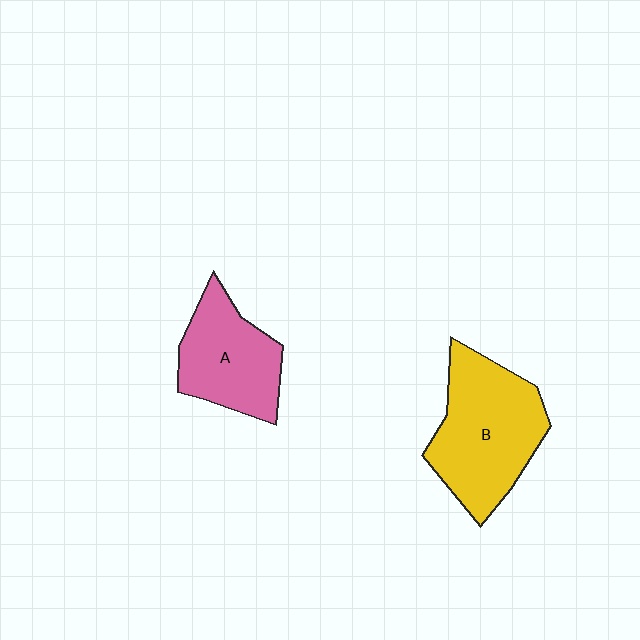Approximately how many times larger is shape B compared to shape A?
Approximately 1.4 times.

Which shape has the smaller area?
Shape A (pink).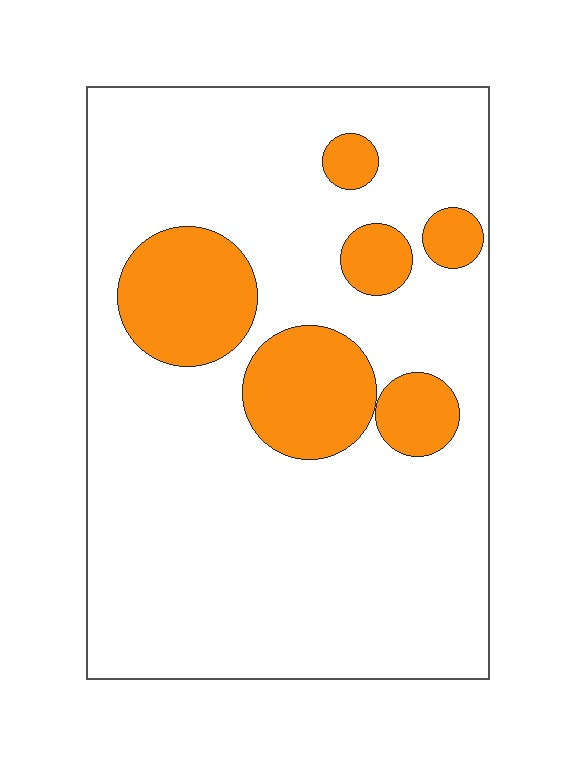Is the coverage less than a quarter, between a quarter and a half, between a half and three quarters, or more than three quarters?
Less than a quarter.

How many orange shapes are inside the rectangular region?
6.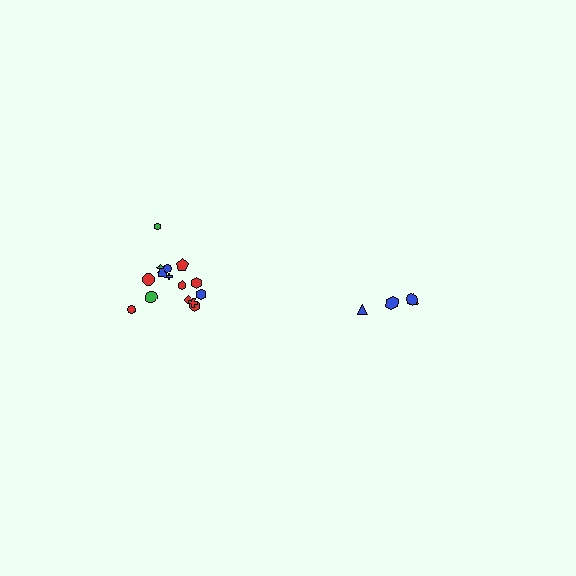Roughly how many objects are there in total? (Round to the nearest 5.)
Roughly 20 objects in total.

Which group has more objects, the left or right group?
The left group.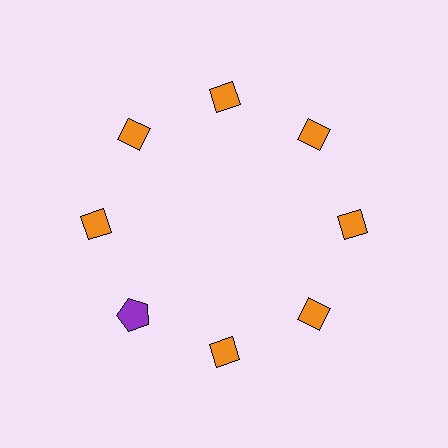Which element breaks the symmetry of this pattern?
The purple pentagon at roughly the 8 o'clock position breaks the symmetry. All other shapes are orange diamonds.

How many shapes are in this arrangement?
There are 8 shapes arranged in a ring pattern.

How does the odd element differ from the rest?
It differs in both color (purple instead of orange) and shape (pentagon instead of diamond).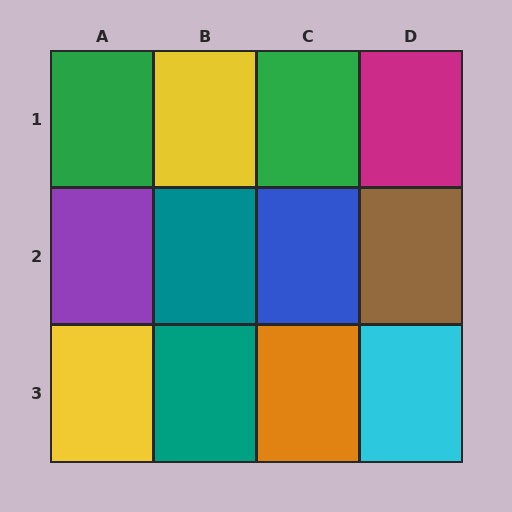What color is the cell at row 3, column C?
Orange.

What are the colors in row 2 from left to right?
Purple, teal, blue, brown.